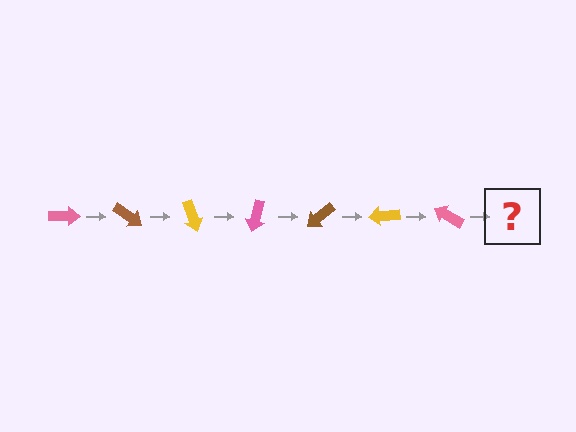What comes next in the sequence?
The next element should be a brown arrow, rotated 245 degrees from the start.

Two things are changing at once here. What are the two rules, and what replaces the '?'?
The two rules are that it rotates 35 degrees each step and the color cycles through pink, brown, and yellow. The '?' should be a brown arrow, rotated 245 degrees from the start.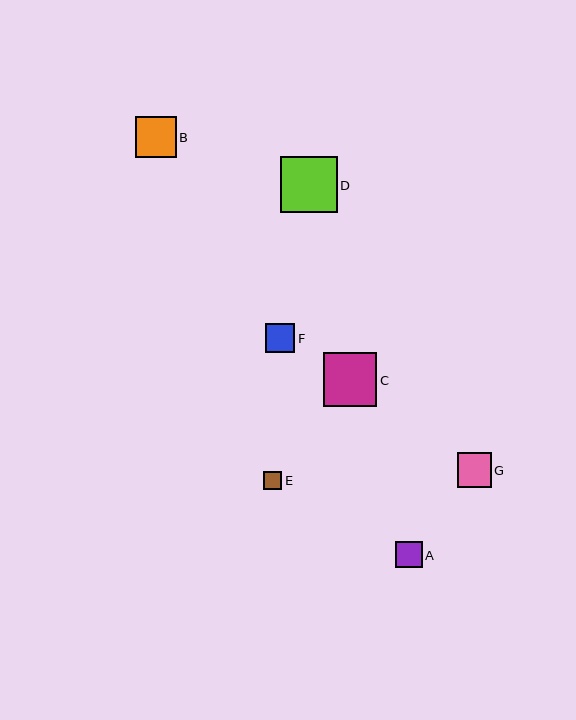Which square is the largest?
Square D is the largest with a size of approximately 57 pixels.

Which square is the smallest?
Square E is the smallest with a size of approximately 18 pixels.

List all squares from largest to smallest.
From largest to smallest: D, C, B, G, F, A, E.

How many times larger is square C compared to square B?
Square C is approximately 1.3 times the size of square B.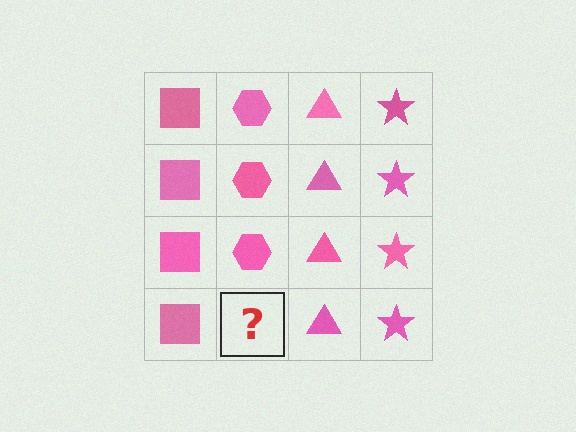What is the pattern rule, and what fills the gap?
The rule is that each column has a consistent shape. The gap should be filled with a pink hexagon.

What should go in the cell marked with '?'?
The missing cell should contain a pink hexagon.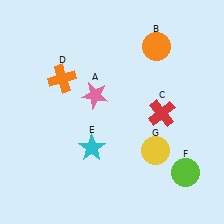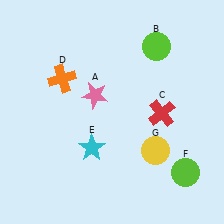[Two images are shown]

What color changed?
The circle (B) changed from orange in Image 1 to lime in Image 2.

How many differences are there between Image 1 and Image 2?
There is 1 difference between the two images.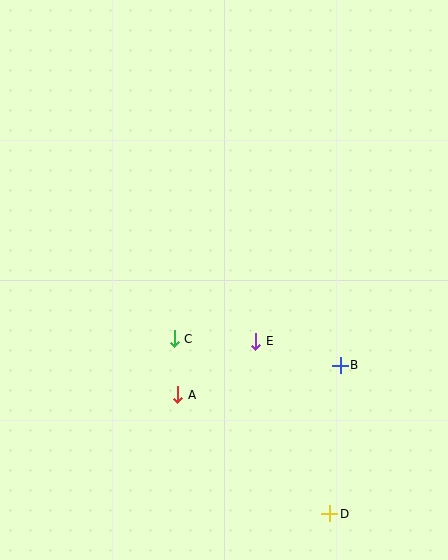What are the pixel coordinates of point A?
Point A is at (178, 395).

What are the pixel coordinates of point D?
Point D is at (330, 514).